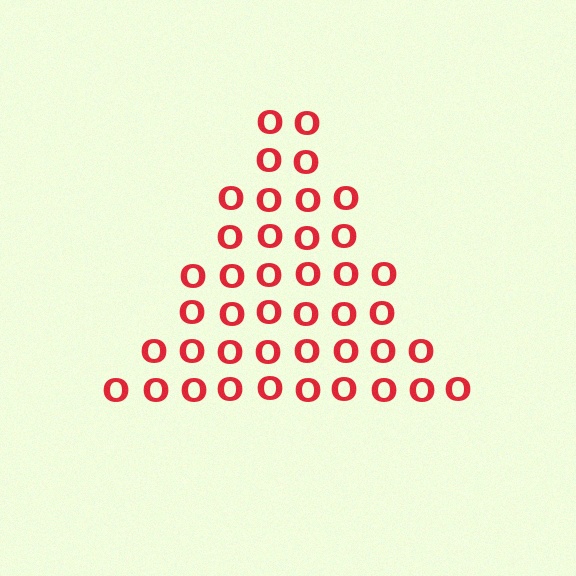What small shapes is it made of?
It is made of small letter O's.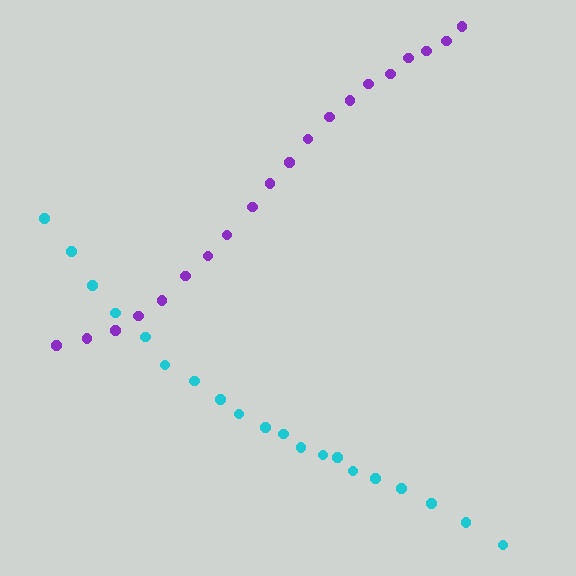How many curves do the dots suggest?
There are 2 distinct paths.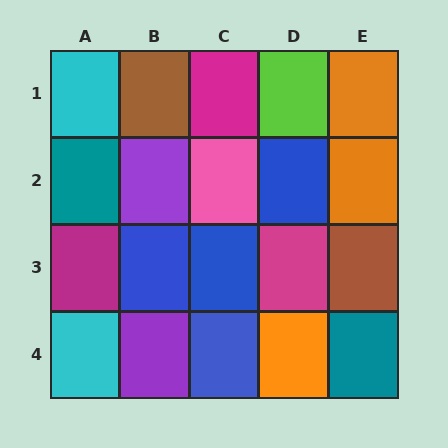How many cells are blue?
4 cells are blue.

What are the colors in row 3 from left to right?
Magenta, blue, blue, magenta, brown.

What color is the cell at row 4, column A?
Cyan.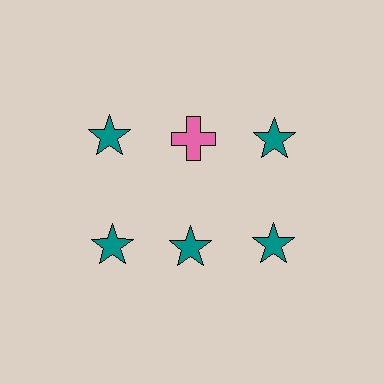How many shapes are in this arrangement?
There are 6 shapes arranged in a grid pattern.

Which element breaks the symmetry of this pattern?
The pink cross in the top row, second from left column breaks the symmetry. All other shapes are teal stars.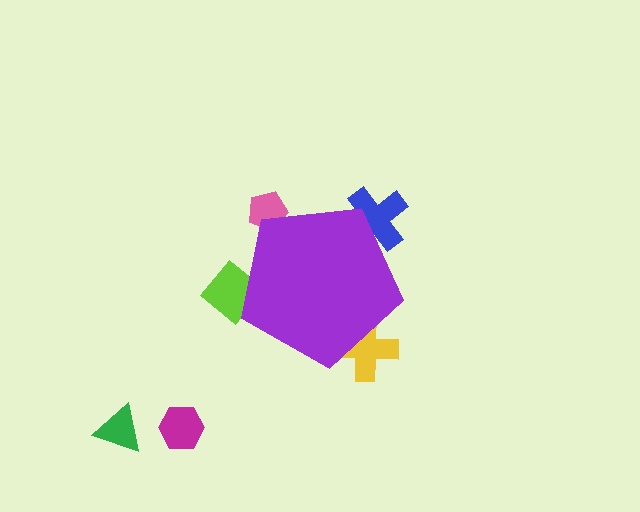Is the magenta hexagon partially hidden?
No, the magenta hexagon is fully visible.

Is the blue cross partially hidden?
Yes, the blue cross is partially hidden behind the purple pentagon.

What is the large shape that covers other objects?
A purple pentagon.